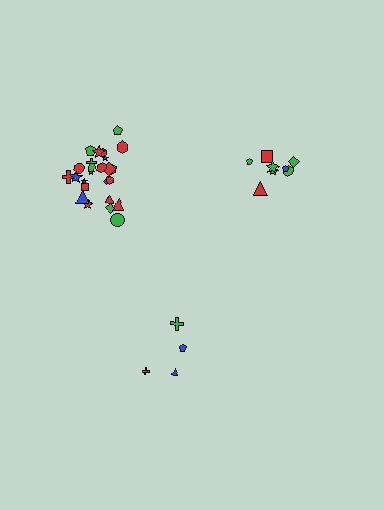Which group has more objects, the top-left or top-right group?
The top-left group.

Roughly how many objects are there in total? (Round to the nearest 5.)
Roughly 35 objects in total.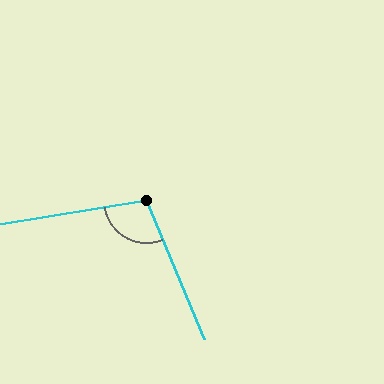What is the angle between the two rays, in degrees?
Approximately 103 degrees.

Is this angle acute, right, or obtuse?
It is obtuse.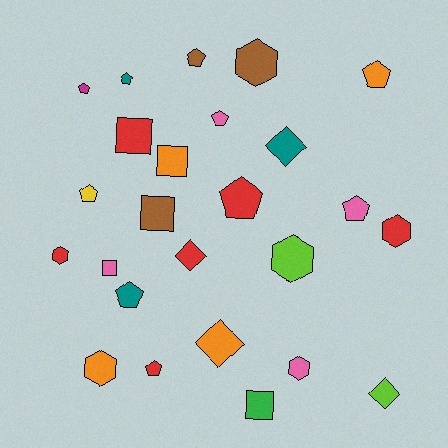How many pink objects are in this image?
There are 4 pink objects.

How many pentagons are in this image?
There are 10 pentagons.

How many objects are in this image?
There are 25 objects.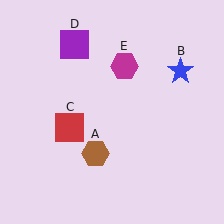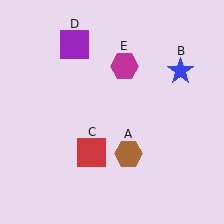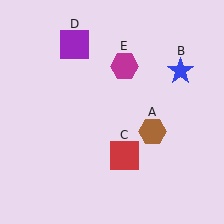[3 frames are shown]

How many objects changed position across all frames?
2 objects changed position: brown hexagon (object A), red square (object C).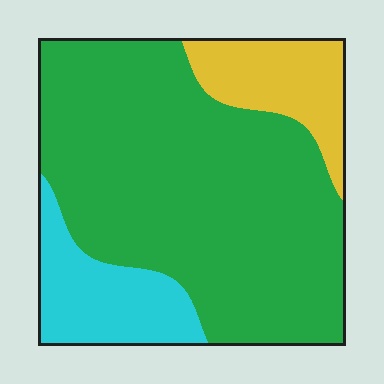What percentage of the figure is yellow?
Yellow takes up about one eighth (1/8) of the figure.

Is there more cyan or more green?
Green.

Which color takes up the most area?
Green, at roughly 70%.